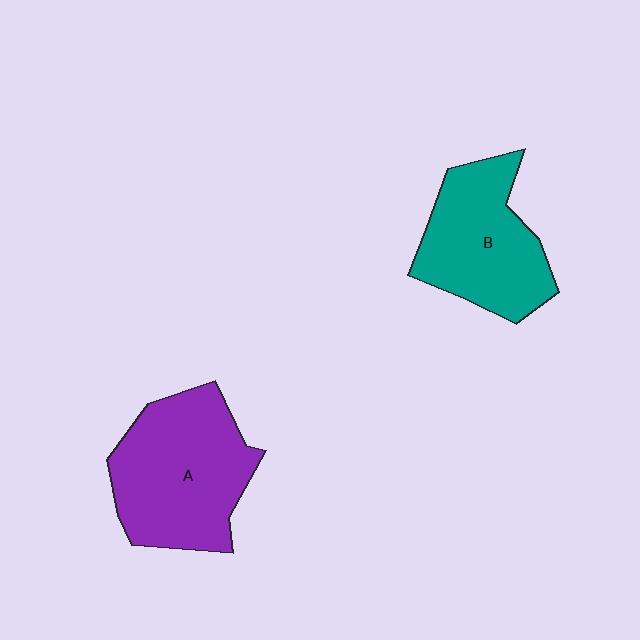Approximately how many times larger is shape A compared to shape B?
Approximately 1.2 times.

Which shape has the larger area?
Shape A (purple).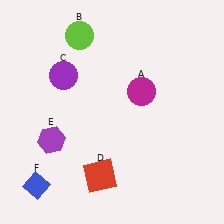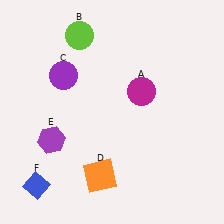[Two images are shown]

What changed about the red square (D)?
In Image 1, D is red. In Image 2, it changed to orange.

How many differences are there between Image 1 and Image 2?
There is 1 difference between the two images.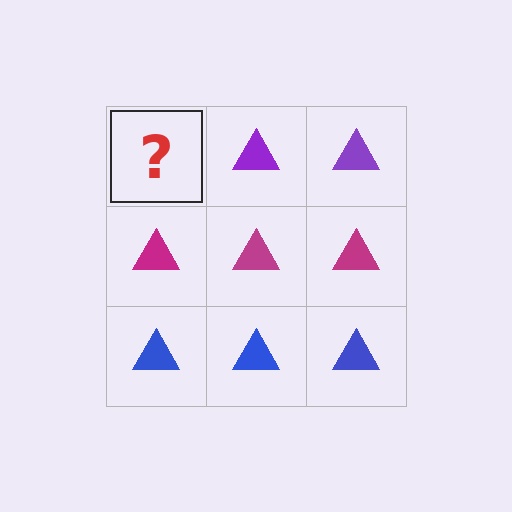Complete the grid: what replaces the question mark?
The question mark should be replaced with a purple triangle.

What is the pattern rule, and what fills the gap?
The rule is that each row has a consistent color. The gap should be filled with a purple triangle.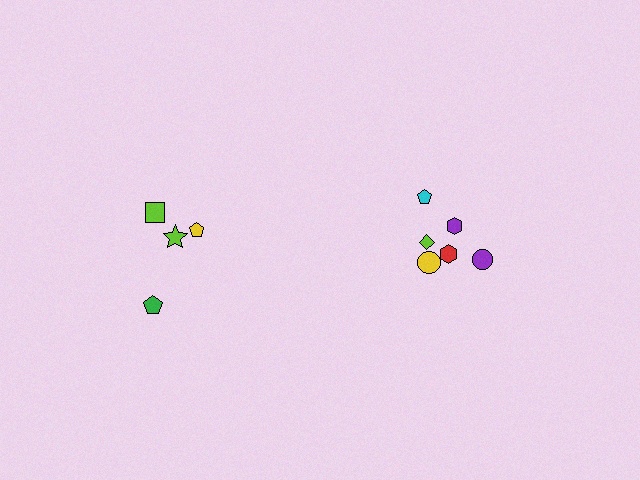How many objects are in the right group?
There are 6 objects.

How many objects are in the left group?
There are 4 objects.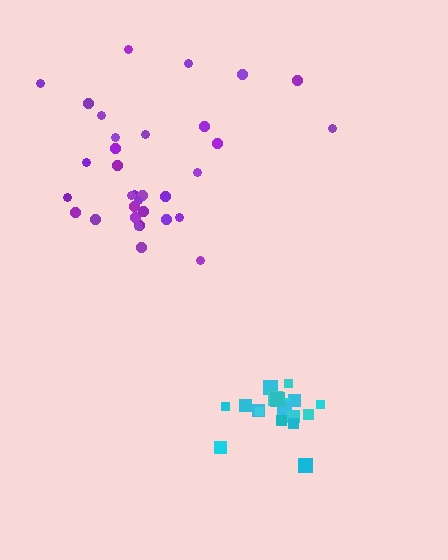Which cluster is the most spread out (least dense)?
Purple.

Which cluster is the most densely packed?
Cyan.